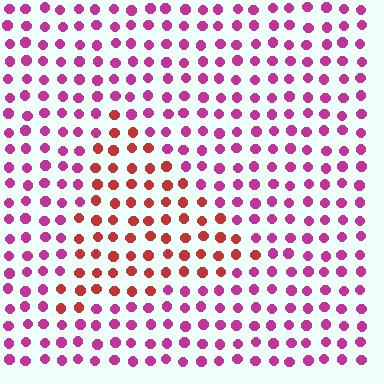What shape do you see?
I see a triangle.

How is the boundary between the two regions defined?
The boundary is defined purely by a slight shift in hue (about 43 degrees). Spacing, size, and orientation are identical on both sides.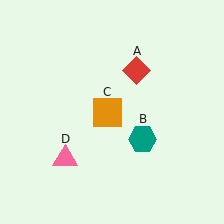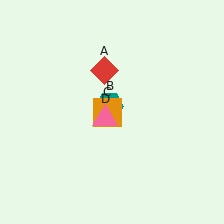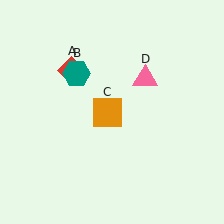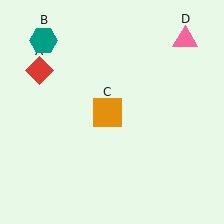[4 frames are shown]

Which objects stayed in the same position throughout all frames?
Orange square (object C) remained stationary.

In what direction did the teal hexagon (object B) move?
The teal hexagon (object B) moved up and to the left.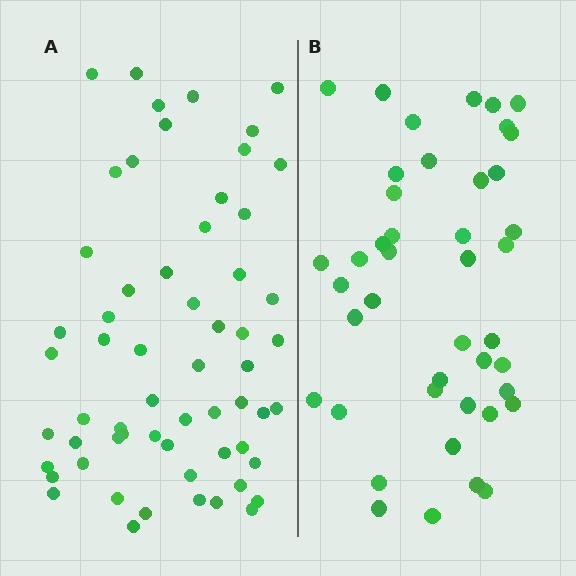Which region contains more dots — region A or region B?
Region A (the left region) has more dots.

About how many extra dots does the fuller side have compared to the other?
Region A has approximately 15 more dots than region B.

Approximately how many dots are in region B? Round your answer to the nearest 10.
About 40 dots. (The exact count is 43, which rounds to 40.)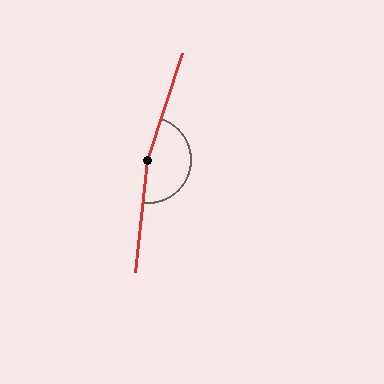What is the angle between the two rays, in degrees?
Approximately 168 degrees.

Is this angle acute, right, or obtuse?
It is obtuse.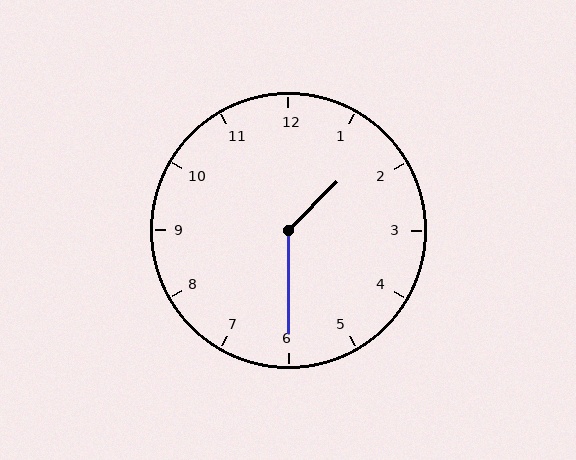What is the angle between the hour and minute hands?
Approximately 135 degrees.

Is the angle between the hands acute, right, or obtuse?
It is obtuse.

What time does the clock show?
1:30.